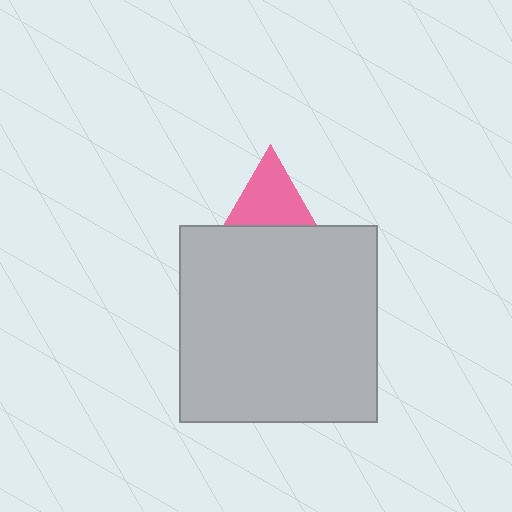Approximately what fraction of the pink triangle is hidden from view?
Roughly 44% of the pink triangle is hidden behind the light gray square.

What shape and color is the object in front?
The object in front is a light gray square.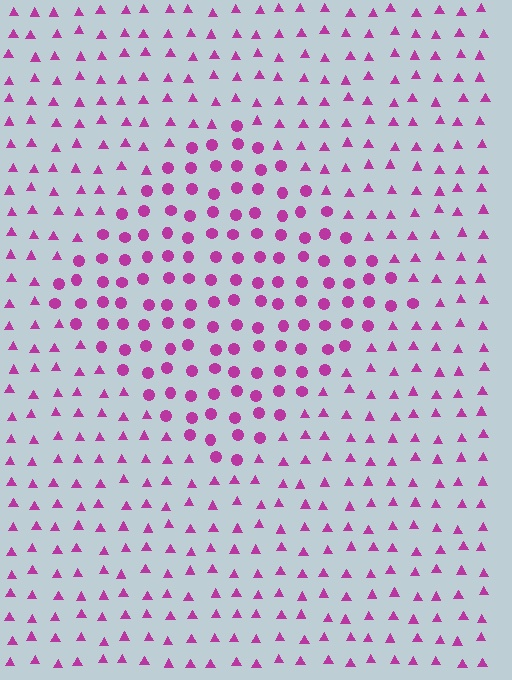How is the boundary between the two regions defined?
The boundary is defined by a change in element shape: circles inside vs. triangles outside. All elements share the same color and spacing.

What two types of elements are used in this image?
The image uses circles inside the diamond region and triangles outside it.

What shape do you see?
I see a diamond.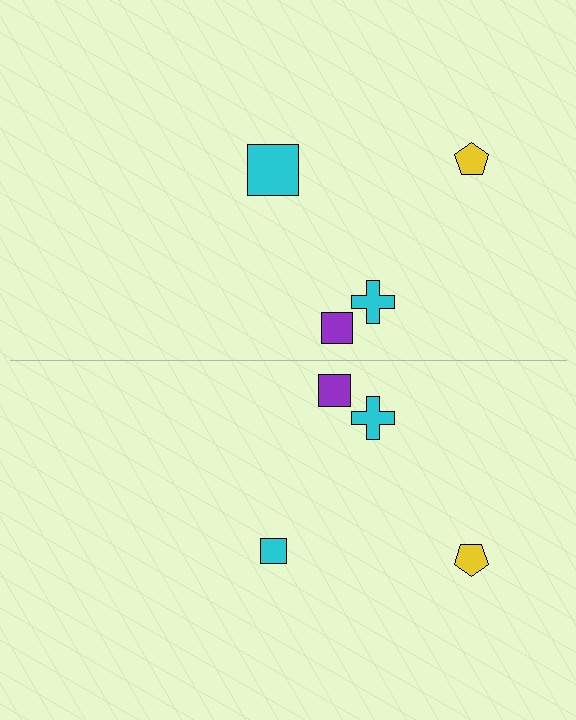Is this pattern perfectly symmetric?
No, the pattern is not perfectly symmetric. The cyan square on the bottom side has a different size than its mirror counterpart.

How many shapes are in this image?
There are 8 shapes in this image.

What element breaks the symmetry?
The cyan square on the bottom side has a different size than its mirror counterpart.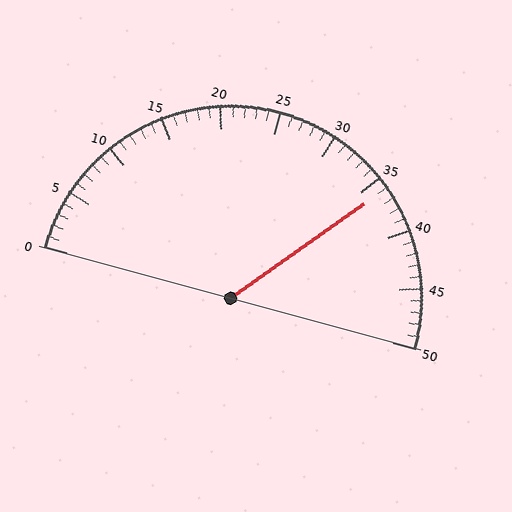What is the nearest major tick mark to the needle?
The nearest major tick mark is 35.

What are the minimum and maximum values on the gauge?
The gauge ranges from 0 to 50.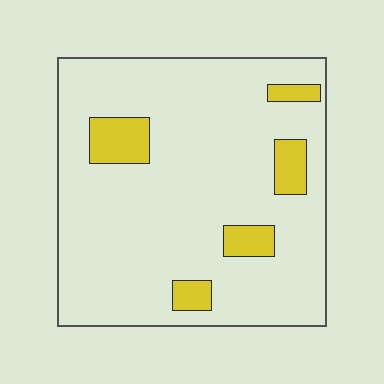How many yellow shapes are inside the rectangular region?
5.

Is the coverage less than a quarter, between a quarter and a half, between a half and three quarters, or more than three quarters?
Less than a quarter.